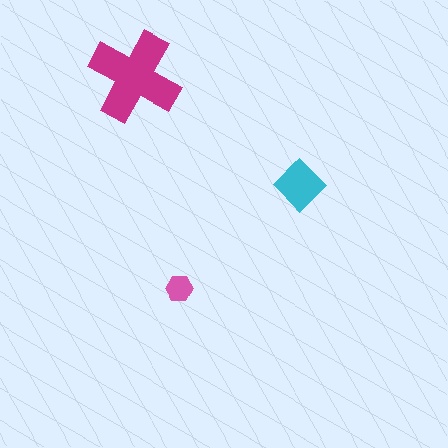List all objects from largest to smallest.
The magenta cross, the cyan diamond, the pink hexagon.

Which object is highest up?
The magenta cross is topmost.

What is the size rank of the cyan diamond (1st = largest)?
2nd.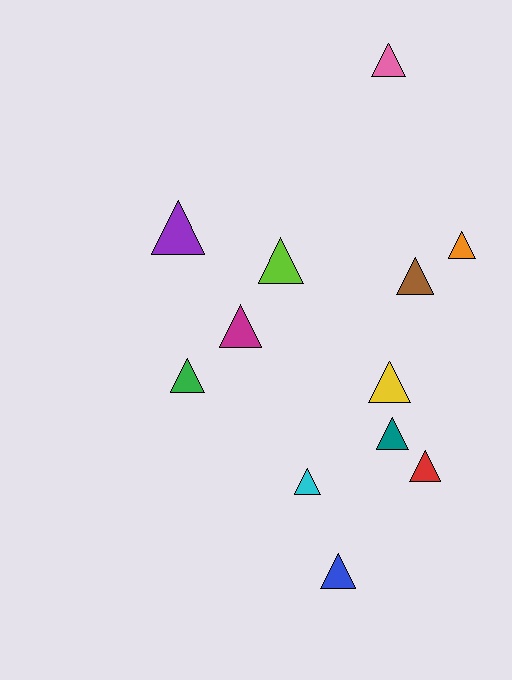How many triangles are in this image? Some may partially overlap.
There are 12 triangles.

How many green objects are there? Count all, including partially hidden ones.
There is 1 green object.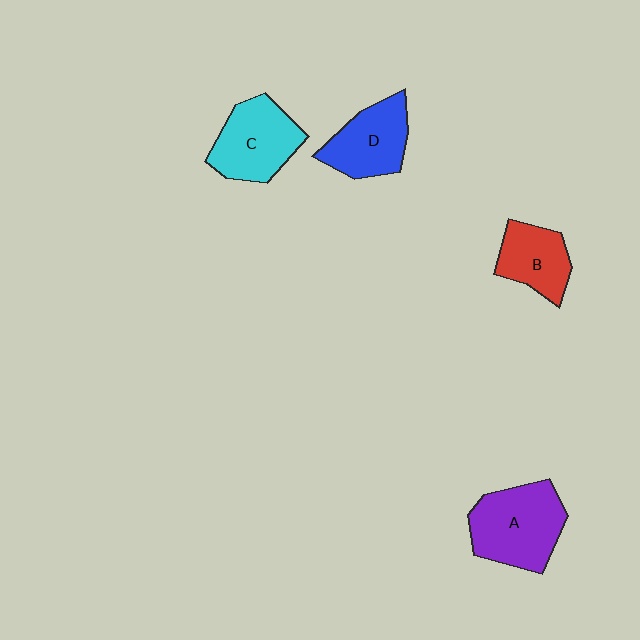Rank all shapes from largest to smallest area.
From largest to smallest: A (purple), C (cyan), D (blue), B (red).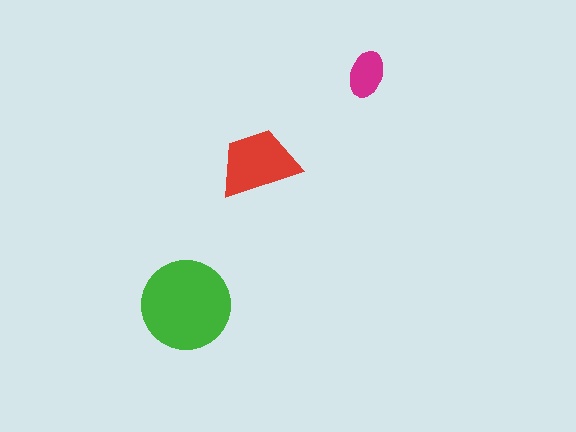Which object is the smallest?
The magenta ellipse.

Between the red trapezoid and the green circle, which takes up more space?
The green circle.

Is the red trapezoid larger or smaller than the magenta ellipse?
Larger.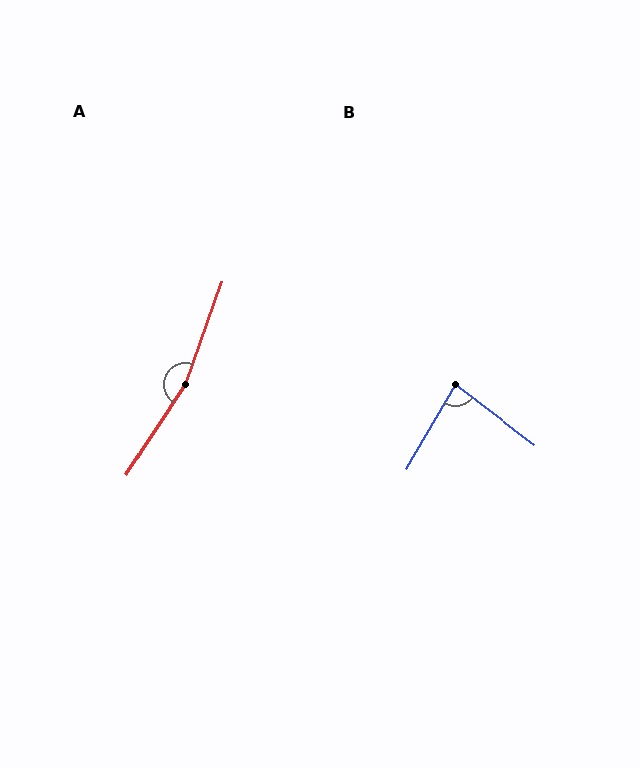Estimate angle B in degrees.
Approximately 82 degrees.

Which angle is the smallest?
B, at approximately 82 degrees.